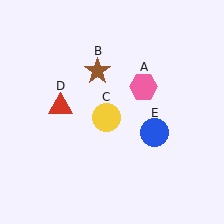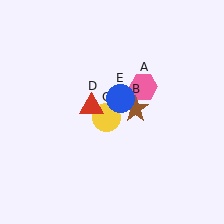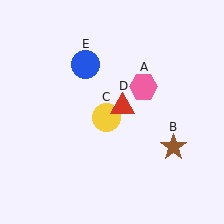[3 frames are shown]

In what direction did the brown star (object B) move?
The brown star (object B) moved down and to the right.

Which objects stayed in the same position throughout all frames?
Pink hexagon (object A) and yellow circle (object C) remained stationary.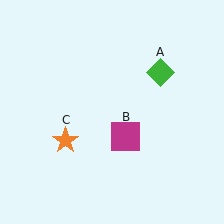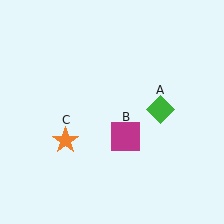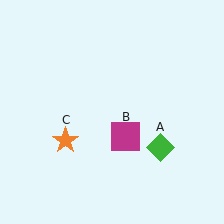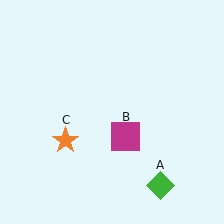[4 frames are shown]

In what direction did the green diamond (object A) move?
The green diamond (object A) moved down.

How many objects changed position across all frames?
1 object changed position: green diamond (object A).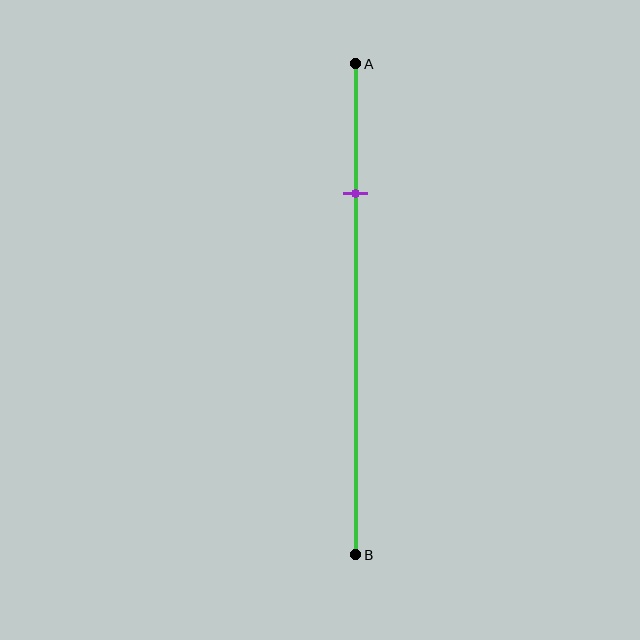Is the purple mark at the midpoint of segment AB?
No, the mark is at about 25% from A, not at the 50% midpoint.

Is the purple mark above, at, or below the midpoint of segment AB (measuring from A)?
The purple mark is above the midpoint of segment AB.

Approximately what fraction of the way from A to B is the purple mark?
The purple mark is approximately 25% of the way from A to B.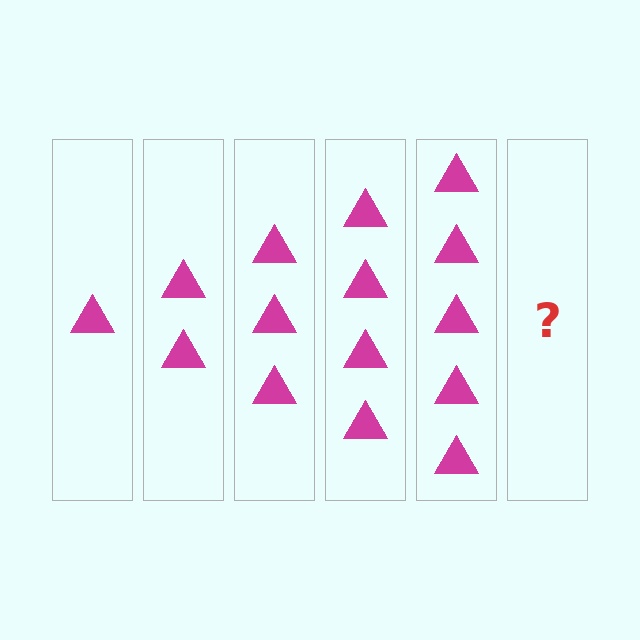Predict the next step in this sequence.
The next step is 6 triangles.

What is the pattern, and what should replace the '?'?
The pattern is that each step adds one more triangle. The '?' should be 6 triangles.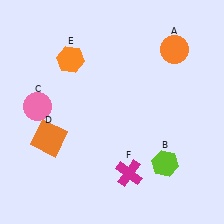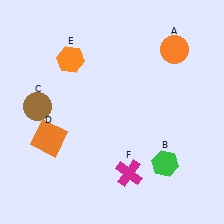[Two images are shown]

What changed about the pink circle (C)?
In Image 1, C is pink. In Image 2, it changed to brown.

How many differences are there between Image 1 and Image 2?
There are 2 differences between the two images.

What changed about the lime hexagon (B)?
In Image 1, B is lime. In Image 2, it changed to green.